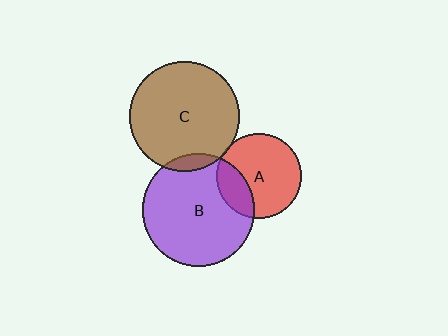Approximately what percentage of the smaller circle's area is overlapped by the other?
Approximately 25%.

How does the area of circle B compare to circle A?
Approximately 1.8 times.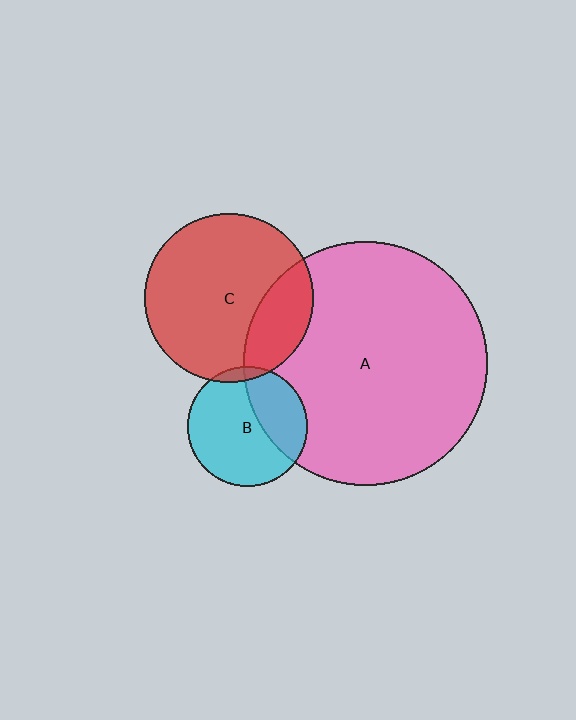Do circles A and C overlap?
Yes.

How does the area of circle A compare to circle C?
Approximately 2.1 times.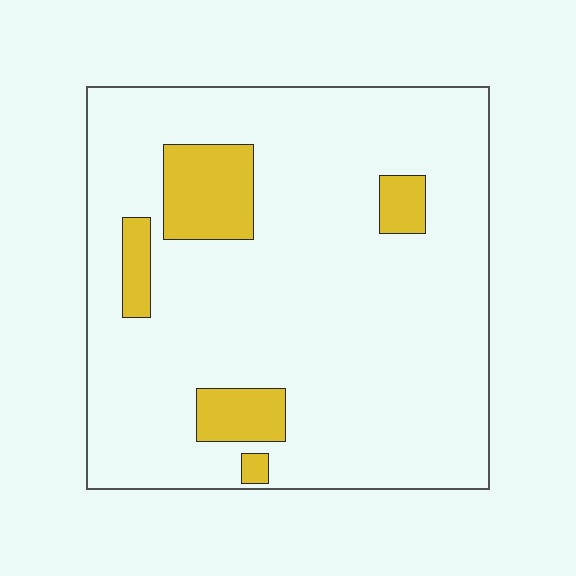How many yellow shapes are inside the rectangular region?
5.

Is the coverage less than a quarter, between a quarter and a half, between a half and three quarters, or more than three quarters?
Less than a quarter.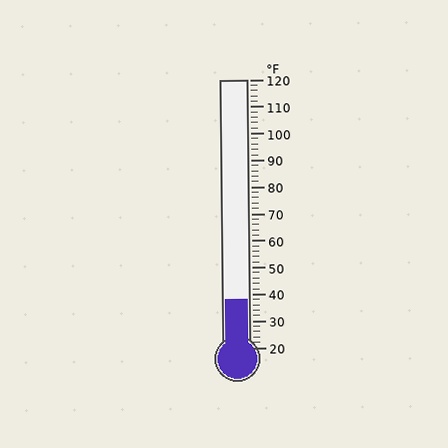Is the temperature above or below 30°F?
The temperature is above 30°F.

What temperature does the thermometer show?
The thermometer shows approximately 38°F.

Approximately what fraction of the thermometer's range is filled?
The thermometer is filled to approximately 20% of its range.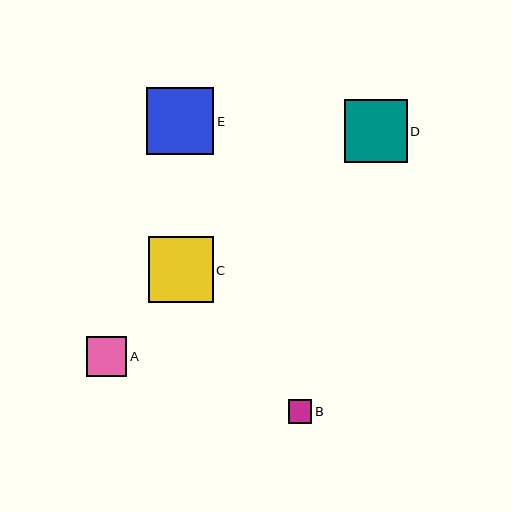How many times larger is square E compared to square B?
Square E is approximately 2.8 times the size of square B.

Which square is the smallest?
Square B is the smallest with a size of approximately 24 pixels.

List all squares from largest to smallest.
From largest to smallest: E, C, D, A, B.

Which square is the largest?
Square E is the largest with a size of approximately 67 pixels.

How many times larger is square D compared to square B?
Square D is approximately 2.7 times the size of square B.